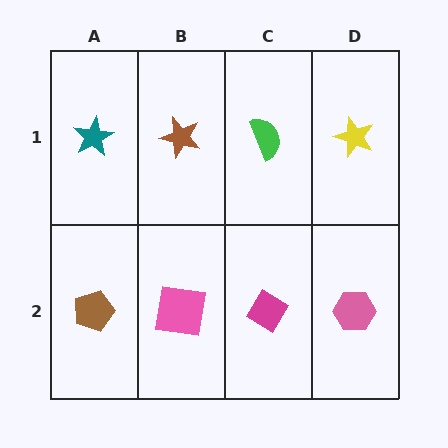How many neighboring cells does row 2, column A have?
2.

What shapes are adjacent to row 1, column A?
A brown pentagon (row 2, column A), a brown star (row 1, column B).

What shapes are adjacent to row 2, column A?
A teal star (row 1, column A), a pink square (row 2, column B).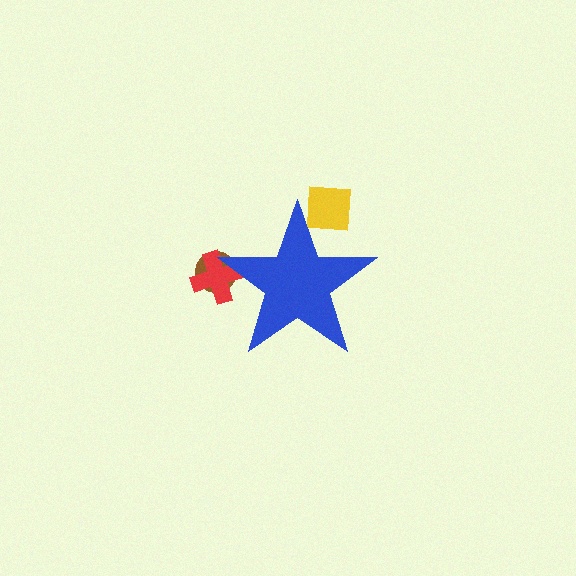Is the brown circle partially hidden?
Yes, the brown circle is partially hidden behind the blue star.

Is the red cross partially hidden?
Yes, the red cross is partially hidden behind the blue star.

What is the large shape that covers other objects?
A blue star.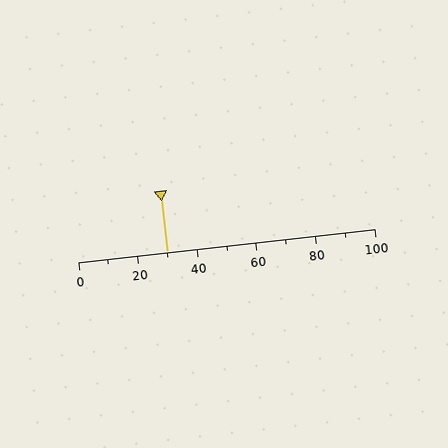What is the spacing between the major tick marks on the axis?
The major ticks are spaced 20 apart.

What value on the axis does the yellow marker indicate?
The marker indicates approximately 30.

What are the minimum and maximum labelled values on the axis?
The axis runs from 0 to 100.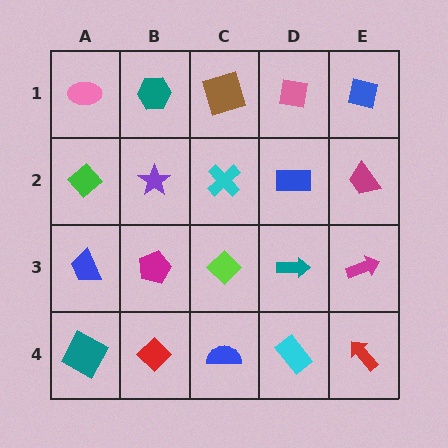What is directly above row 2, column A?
A pink ellipse.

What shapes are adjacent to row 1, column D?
A blue rectangle (row 2, column D), a brown square (row 1, column C), a blue square (row 1, column E).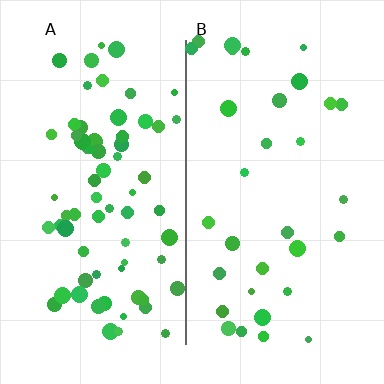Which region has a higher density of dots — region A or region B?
A (the left).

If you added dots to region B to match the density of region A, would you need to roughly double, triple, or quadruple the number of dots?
Approximately double.